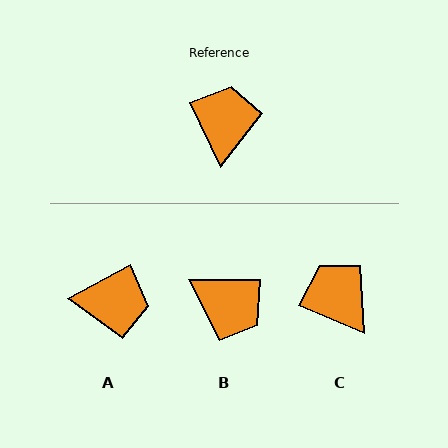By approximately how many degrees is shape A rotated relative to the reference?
Approximately 88 degrees clockwise.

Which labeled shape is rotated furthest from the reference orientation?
B, about 116 degrees away.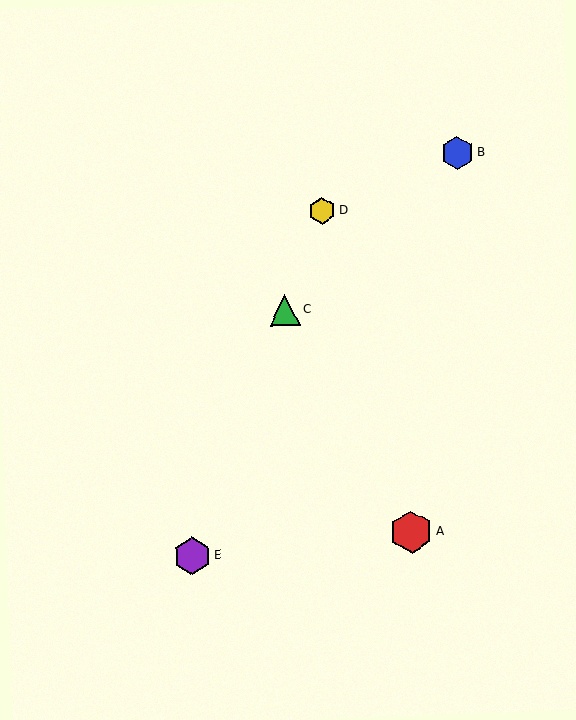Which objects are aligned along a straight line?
Objects C, D, E are aligned along a straight line.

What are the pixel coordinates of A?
Object A is at (411, 532).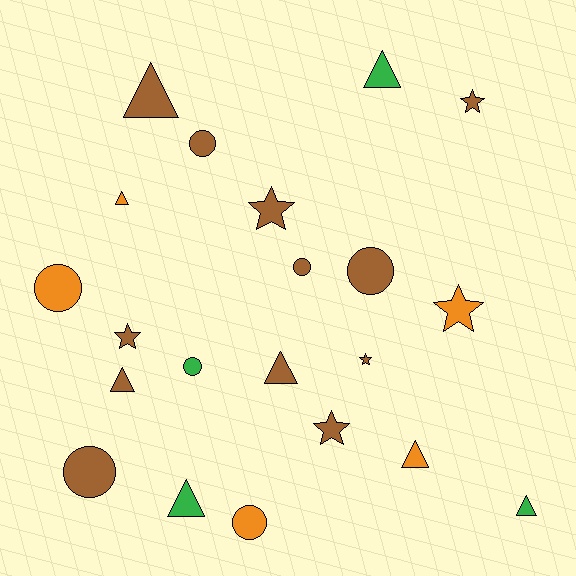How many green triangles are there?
There are 3 green triangles.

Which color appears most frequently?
Brown, with 12 objects.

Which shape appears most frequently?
Triangle, with 8 objects.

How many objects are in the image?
There are 21 objects.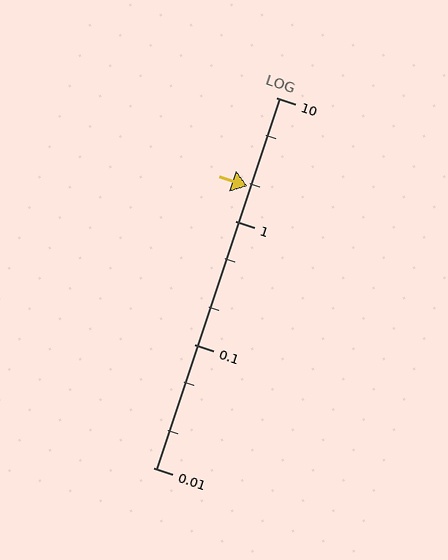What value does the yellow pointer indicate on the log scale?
The pointer indicates approximately 1.9.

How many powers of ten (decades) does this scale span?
The scale spans 3 decades, from 0.01 to 10.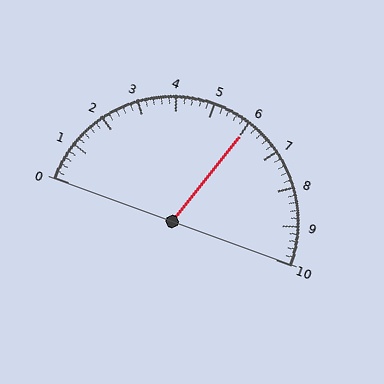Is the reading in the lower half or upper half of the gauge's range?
The reading is in the upper half of the range (0 to 10).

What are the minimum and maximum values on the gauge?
The gauge ranges from 0 to 10.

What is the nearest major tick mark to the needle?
The nearest major tick mark is 6.